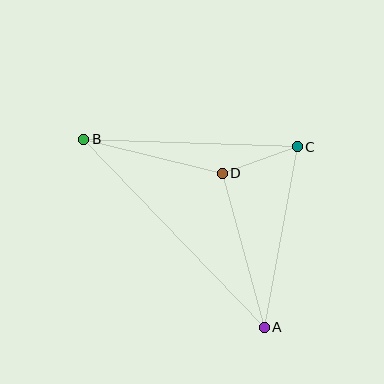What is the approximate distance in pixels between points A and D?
The distance between A and D is approximately 160 pixels.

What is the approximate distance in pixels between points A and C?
The distance between A and C is approximately 183 pixels.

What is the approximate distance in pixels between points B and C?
The distance between B and C is approximately 214 pixels.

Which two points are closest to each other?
Points C and D are closest to each other.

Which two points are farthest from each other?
Points A and B are farthest from each other.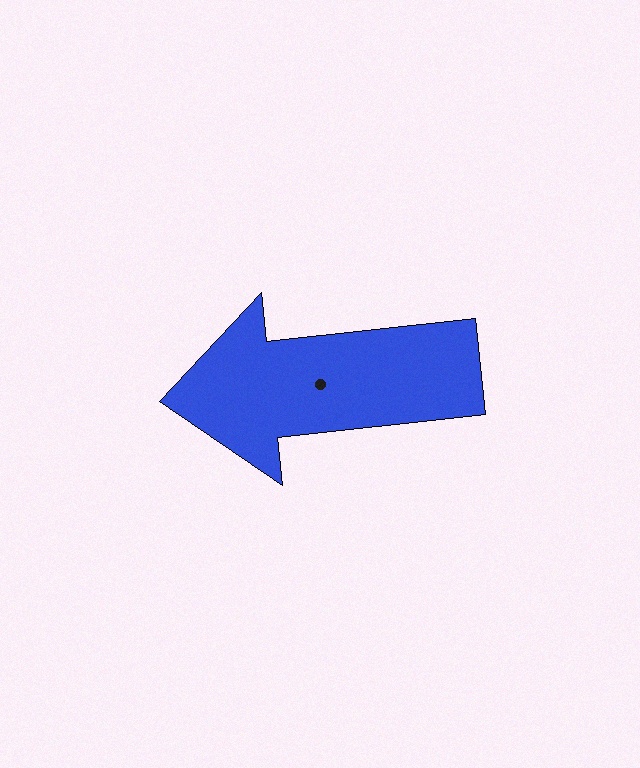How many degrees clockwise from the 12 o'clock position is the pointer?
Approximately 264 degrees.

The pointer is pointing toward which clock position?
Roughly 9 o'clock.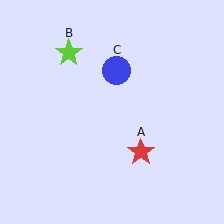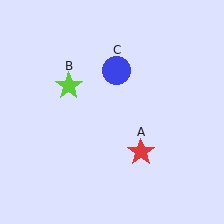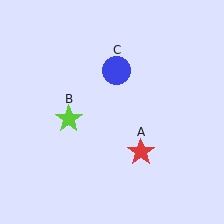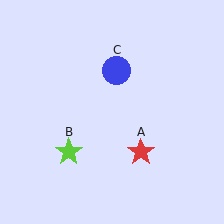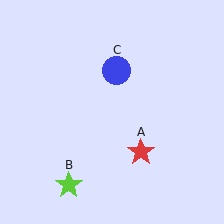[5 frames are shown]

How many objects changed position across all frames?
1 object changed position: lime star (object B).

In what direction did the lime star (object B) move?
The lime star (object B) moved down.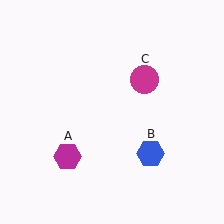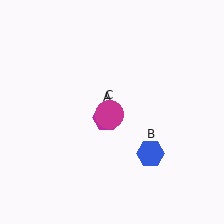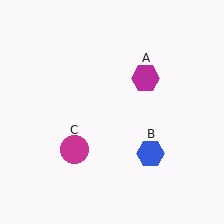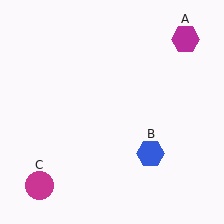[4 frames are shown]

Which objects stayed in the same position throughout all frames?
Blue hexagon (object B) remained stationary.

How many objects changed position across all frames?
2 objects changed position: magenta hexagon (object A), magenta circle (object C).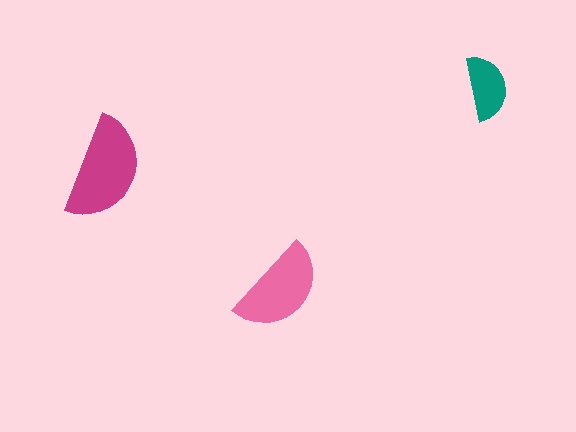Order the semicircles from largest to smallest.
the magenta one, the pink one, the teal one.